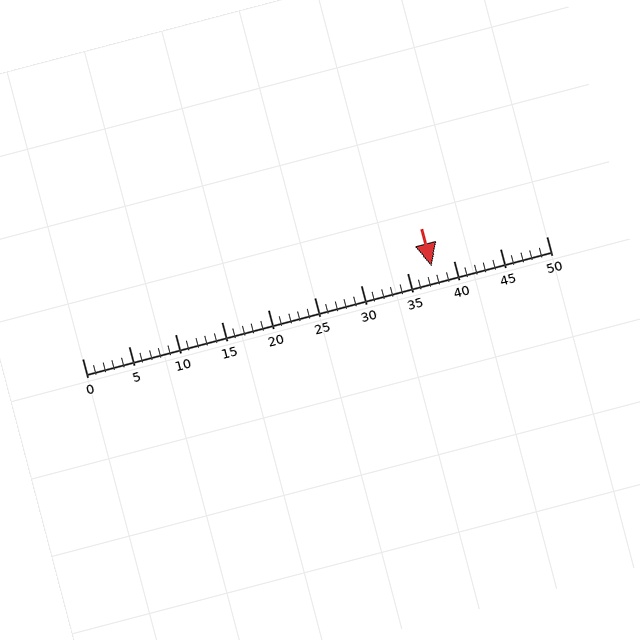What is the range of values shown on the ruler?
The ruler shows values from 0 to 50.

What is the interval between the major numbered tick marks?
The major tick marks are spaced 5 units apart.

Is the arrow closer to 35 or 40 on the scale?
The arrow is closer to 40.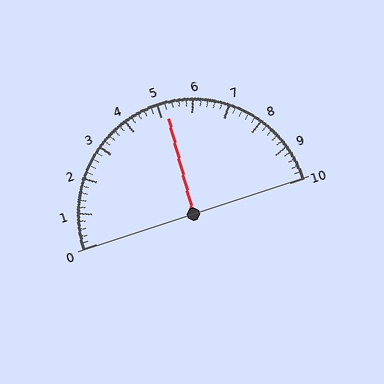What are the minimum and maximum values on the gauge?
The gauge ranges from 0 to 10.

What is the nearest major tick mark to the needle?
The nearest major tick mark is 5.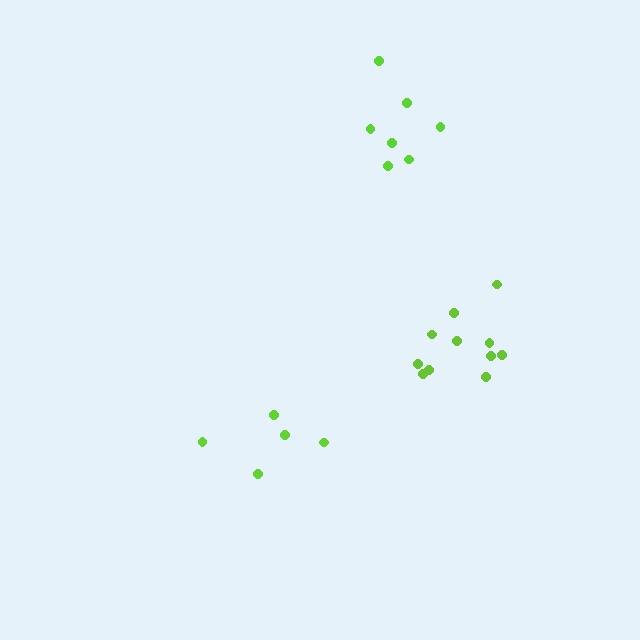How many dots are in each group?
Group 1: 11 dots, Group 2: 5 dots, Group 3: 7 dots (23 total).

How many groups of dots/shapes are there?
There are 3 groups.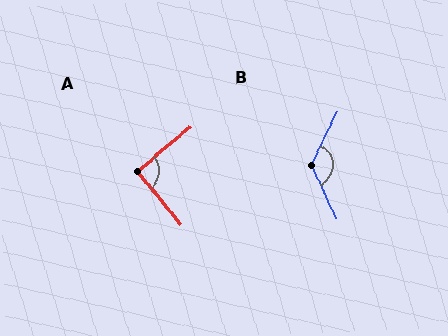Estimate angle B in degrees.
Approximately 129 degrees.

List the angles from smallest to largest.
A (90°), B (129°).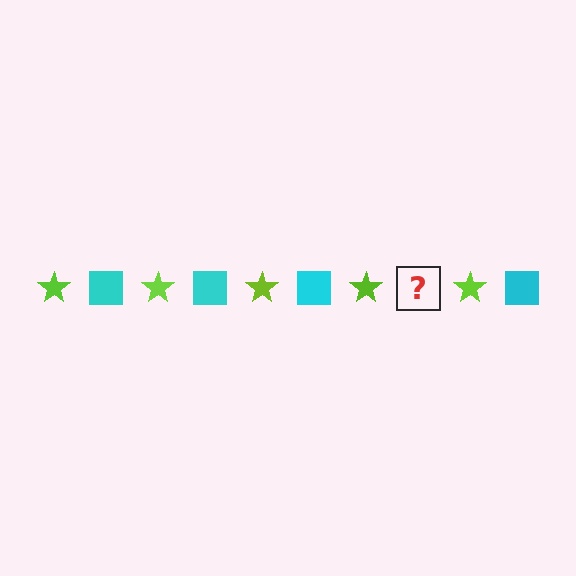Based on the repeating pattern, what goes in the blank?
The blank should be a cyan square.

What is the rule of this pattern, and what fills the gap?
The rule is that the pattern alternates between lime star and cyan square. The gap should be filled with a cyan square.